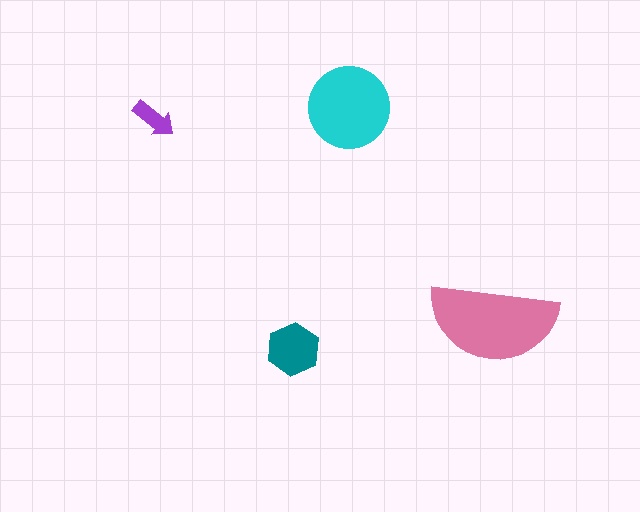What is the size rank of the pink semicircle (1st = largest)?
1st.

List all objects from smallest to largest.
The purple arrow, the teal hexagon, the cyan circle, the pink semicircle.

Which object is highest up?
The cyan circle is topmost.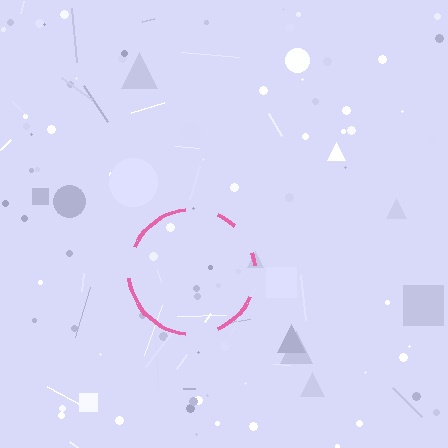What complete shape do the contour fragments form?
The contour fragments form a circle.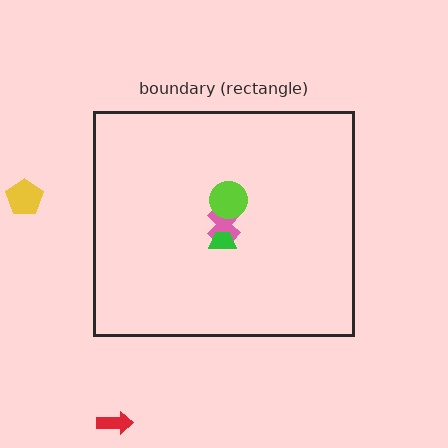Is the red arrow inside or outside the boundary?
Outside.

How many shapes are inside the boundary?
3 inside, 2 outside.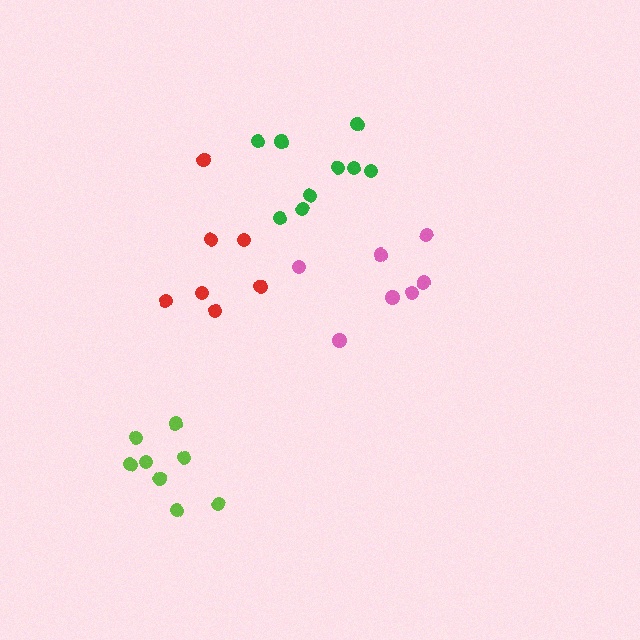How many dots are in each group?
Group 1: 7 dots, Group 2: 8 dots, Group 3: 9 dots, Group 4: 7 dots (31 total).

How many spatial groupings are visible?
There are 4 spatial groupings.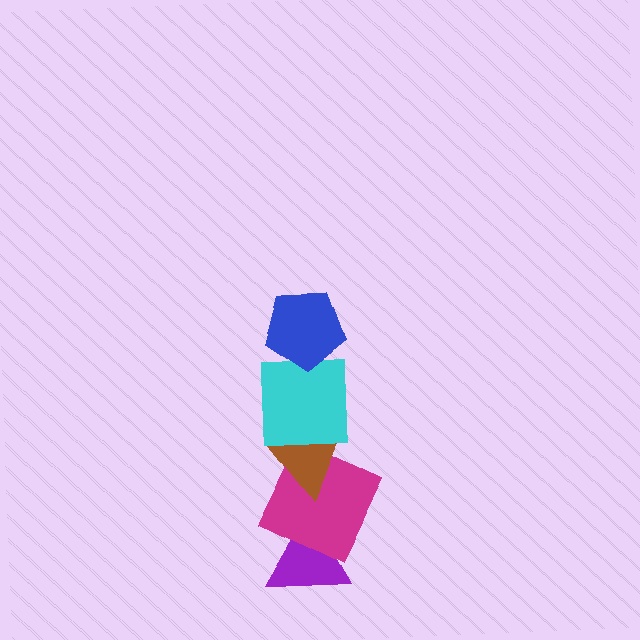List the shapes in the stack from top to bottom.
From top to bottom: the blue pentagon, the cyan square, the brown triangle, the magenta square, the purple triangle.